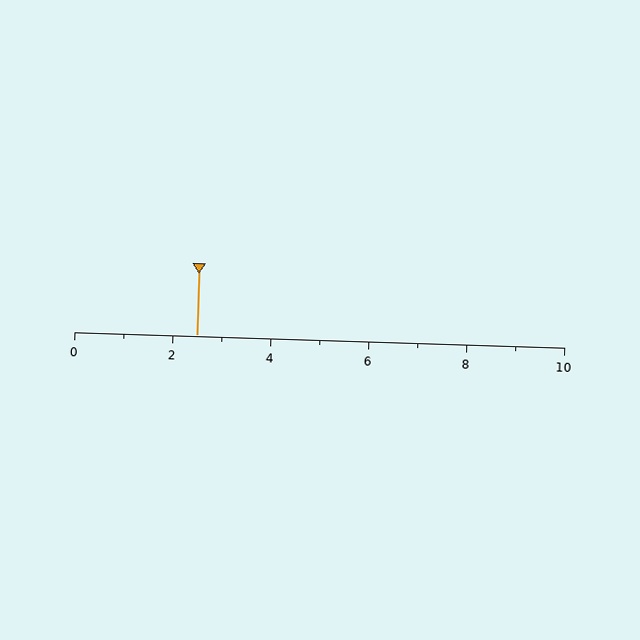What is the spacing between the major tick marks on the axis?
The major ticks are spaced 2 apart.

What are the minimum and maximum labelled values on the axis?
The axis runs from 0 to 10.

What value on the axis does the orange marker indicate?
The marker indicates approximately 2.5.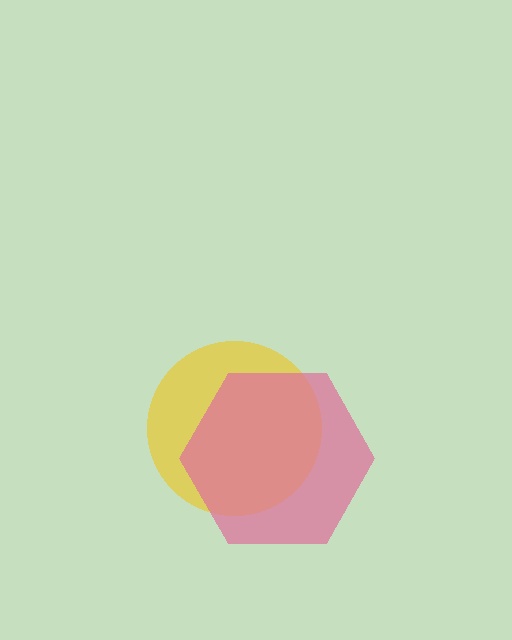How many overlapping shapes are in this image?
There are 2 overlapping shapes in the image.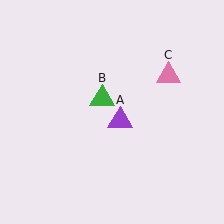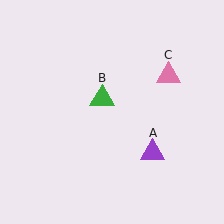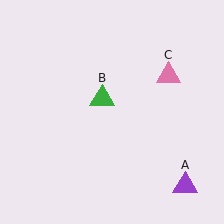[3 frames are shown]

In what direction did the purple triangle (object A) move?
The purple triangle (object A) moved down and to the right.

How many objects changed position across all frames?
1 object changed position: purple triangle (object A).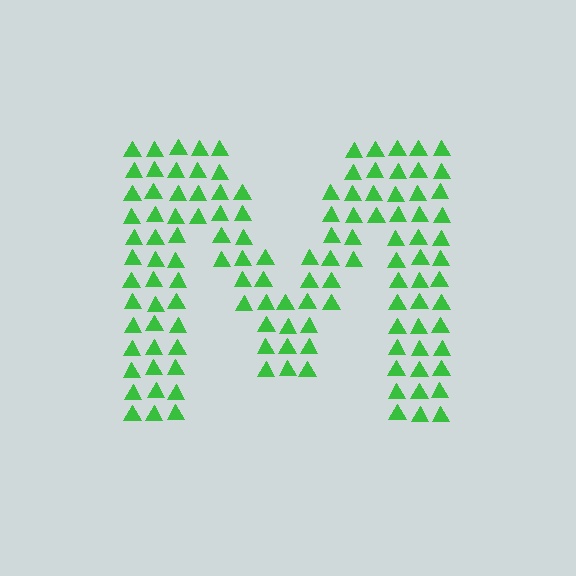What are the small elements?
The small elements are triangles.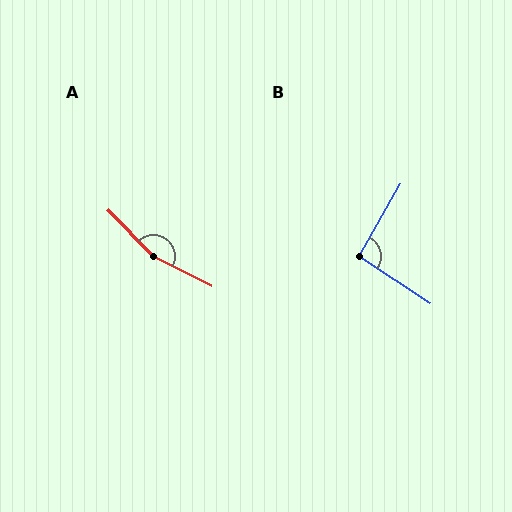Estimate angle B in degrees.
Approximately 94 degrees.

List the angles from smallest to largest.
B (94°), A (161°).